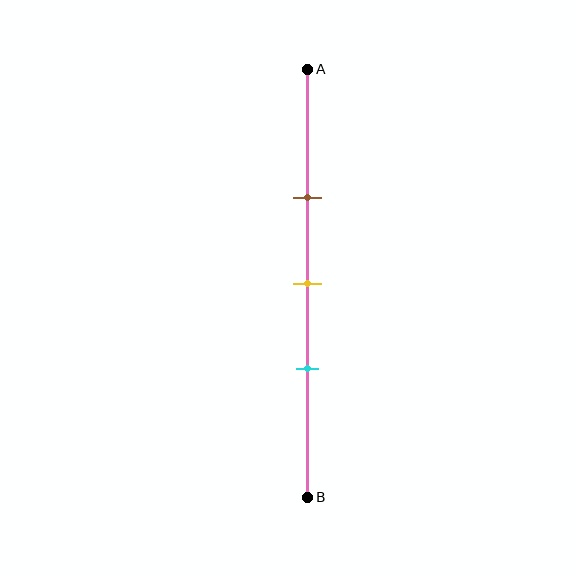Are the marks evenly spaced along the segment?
Yes, the marks are approximately evenly spaced.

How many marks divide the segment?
There are 3 marks dividing the segment.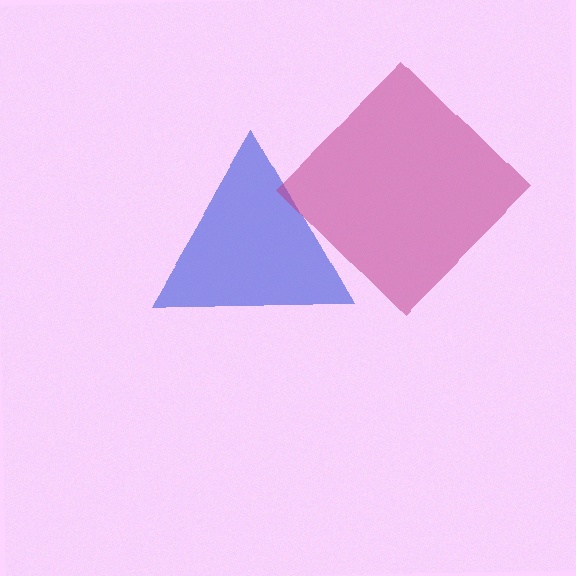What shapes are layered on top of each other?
The layered shapes are: a blue triangle, a magenta diamond.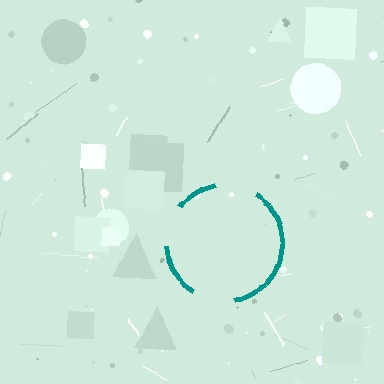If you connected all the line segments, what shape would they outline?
They would outline a circle.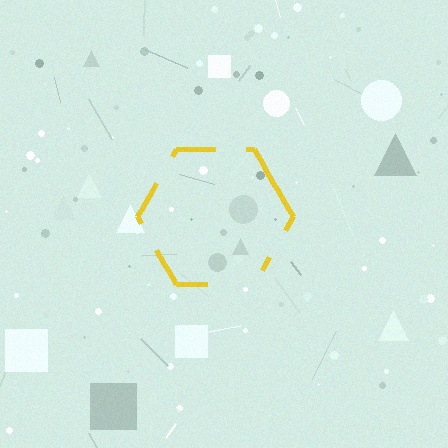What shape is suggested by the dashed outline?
The dashed outline suggests a hexagon.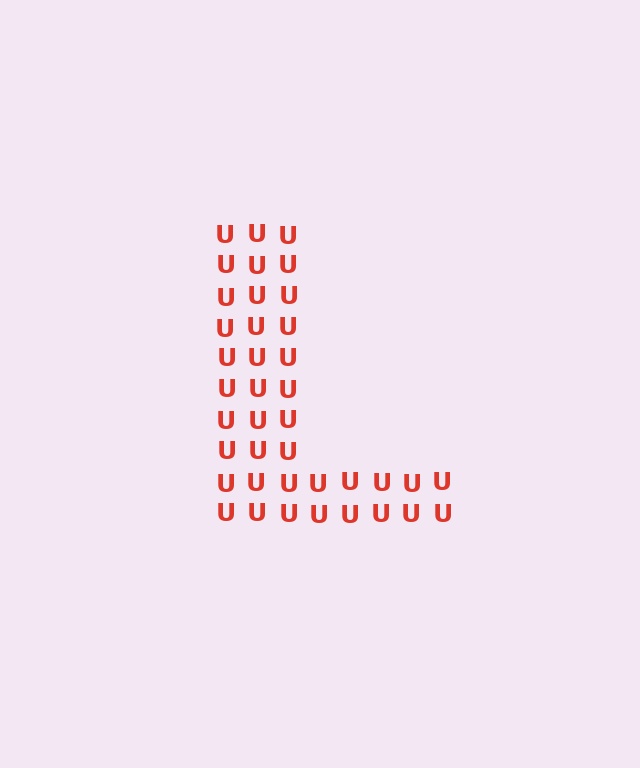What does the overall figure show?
The overall figure shows the letter L.